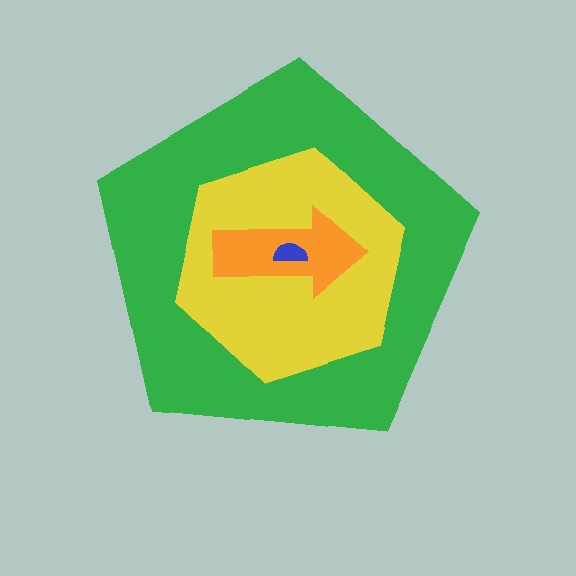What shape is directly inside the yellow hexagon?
The orange arrow.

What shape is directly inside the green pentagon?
The yellow hexagon.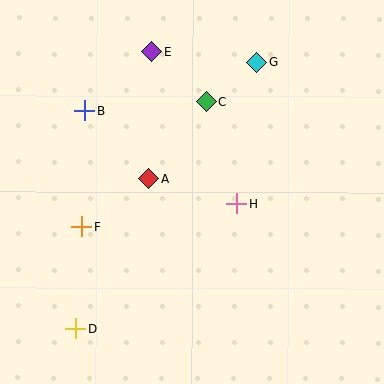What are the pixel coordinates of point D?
Point D is at (75, 328).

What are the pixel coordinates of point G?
Point G is at (257, 62).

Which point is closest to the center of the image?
Point A at (149, 179) is closest to the center.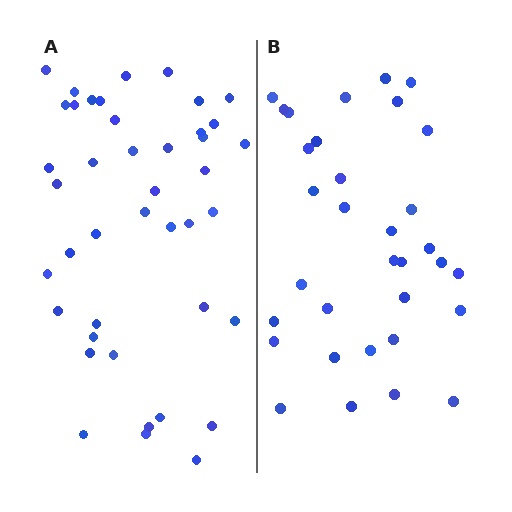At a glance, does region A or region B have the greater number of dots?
Region A (the left region) has more dots.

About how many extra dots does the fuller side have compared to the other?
Region A has roughly 8 or so more dots than region B.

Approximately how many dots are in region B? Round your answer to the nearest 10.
About 30 dots. (The exact count is 33, which rounds to 30.)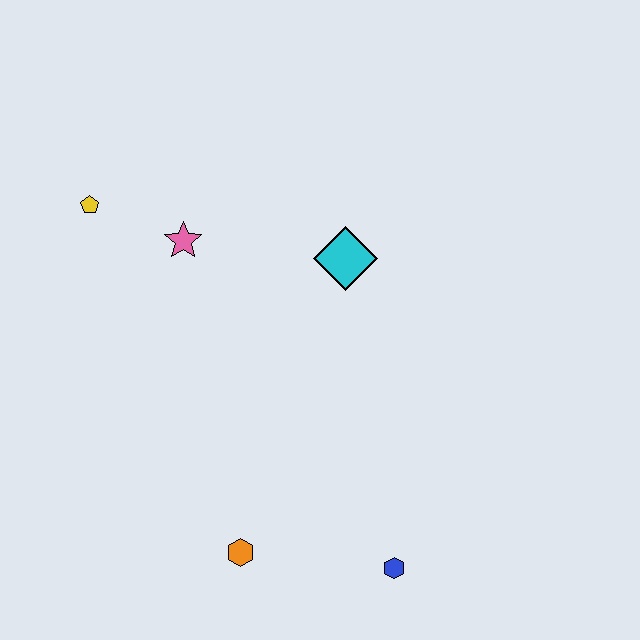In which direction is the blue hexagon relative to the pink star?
The blue hexagon is below the pink star.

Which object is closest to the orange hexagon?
The blue hexagon is closest to the orange hexagon.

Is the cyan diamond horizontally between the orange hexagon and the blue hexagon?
Yes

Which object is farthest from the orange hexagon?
The yellow pentagon is farthest from the orange hexagon.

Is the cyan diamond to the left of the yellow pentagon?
No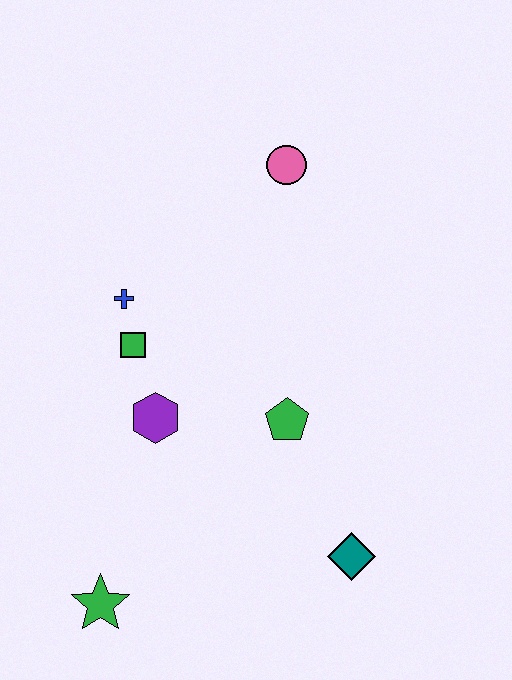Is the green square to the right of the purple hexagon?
No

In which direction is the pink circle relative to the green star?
The pink circle is above the green star.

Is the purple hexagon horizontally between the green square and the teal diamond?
Yes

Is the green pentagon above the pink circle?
No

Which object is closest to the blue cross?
The green square is closest to the blue cross.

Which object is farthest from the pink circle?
The green star is farthest from the pink circle.